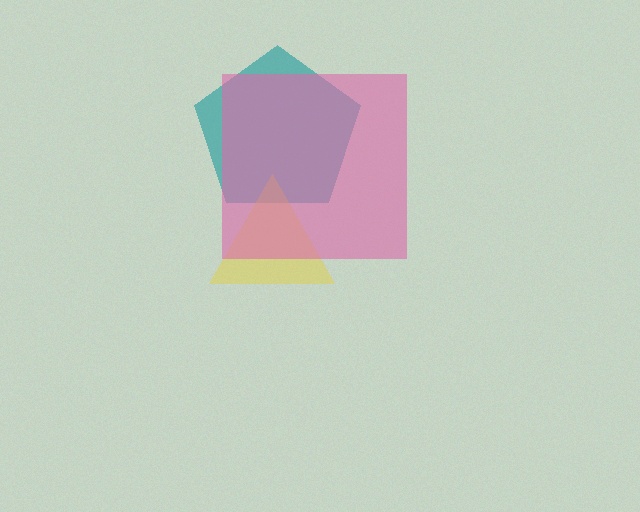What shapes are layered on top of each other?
The layered shapes are: a teal pentagon, a yellow triangle, a pink square.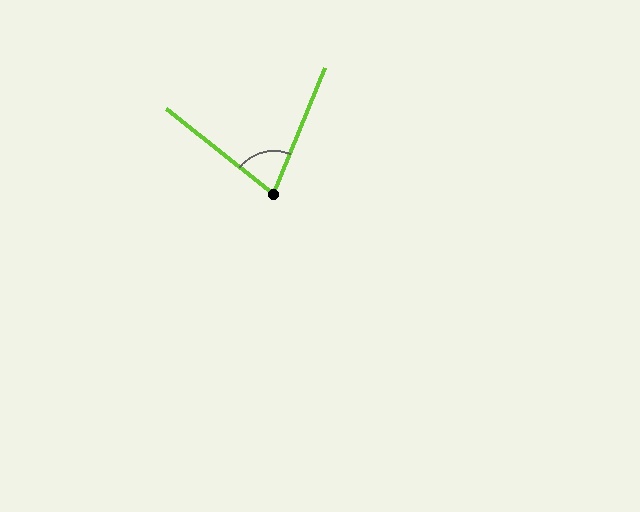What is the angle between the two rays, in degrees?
Approximately 74 degrees.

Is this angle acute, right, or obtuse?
It is acute.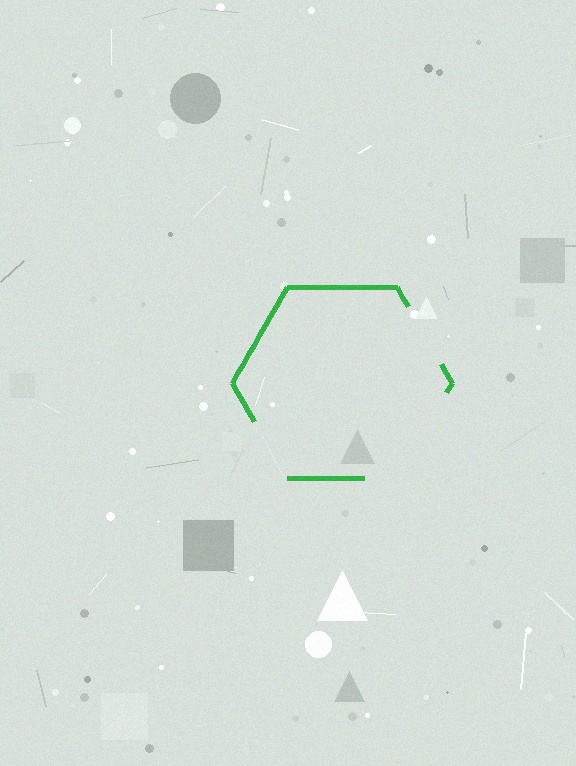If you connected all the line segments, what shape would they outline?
They would outline a hexagon.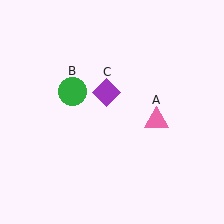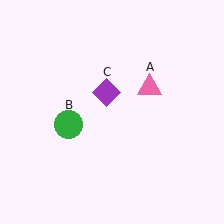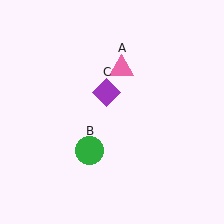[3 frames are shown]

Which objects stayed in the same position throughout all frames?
Purple diamond (object C) remained stationary.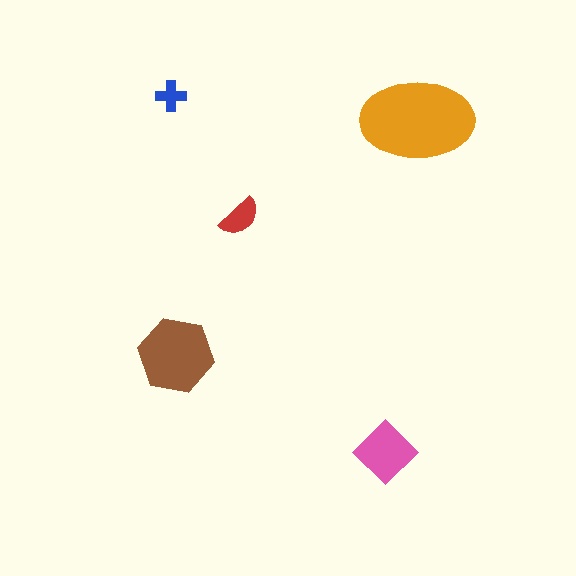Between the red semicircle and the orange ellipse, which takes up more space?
The orange ellipse.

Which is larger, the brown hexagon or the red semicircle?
The brown hexagon.